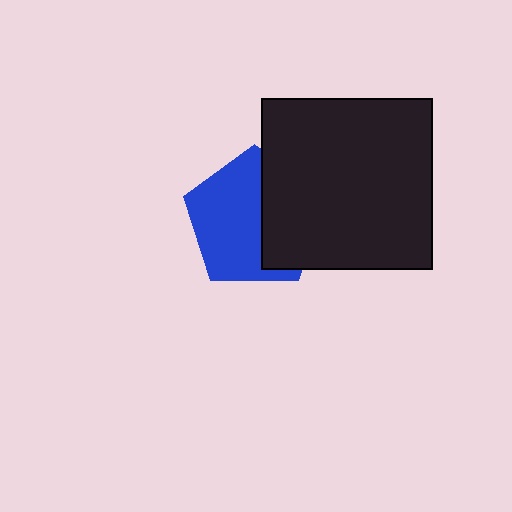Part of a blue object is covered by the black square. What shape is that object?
It is a pentagon.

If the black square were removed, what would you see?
You would see the complete blue pentagon.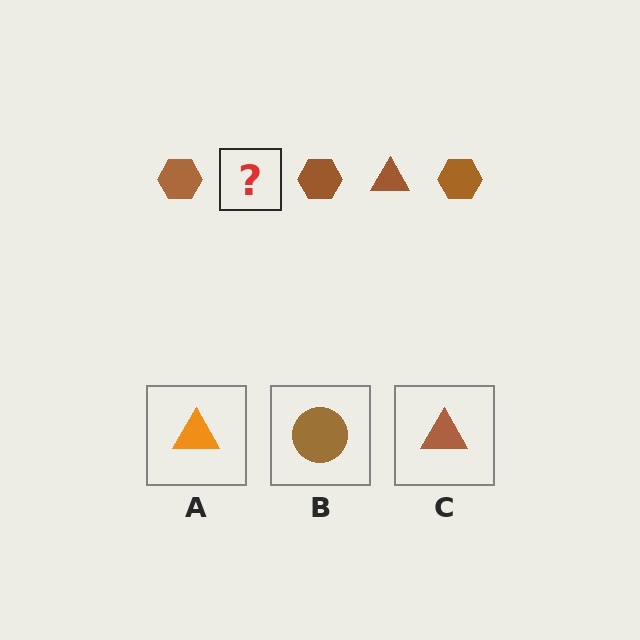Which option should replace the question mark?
Option C.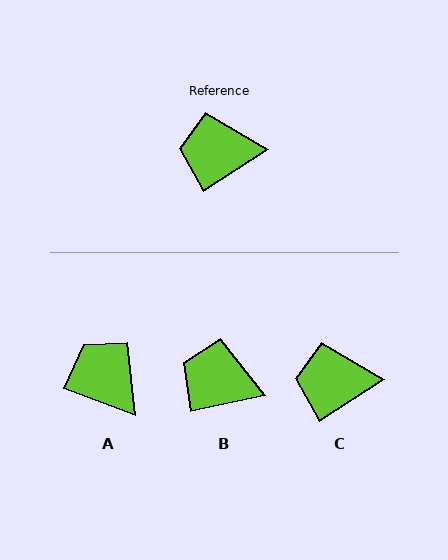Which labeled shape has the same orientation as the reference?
C.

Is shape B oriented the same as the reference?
No, it is off by about 21 degrees.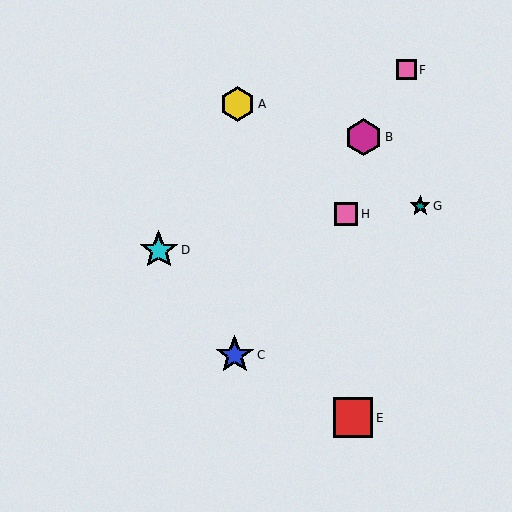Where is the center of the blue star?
The center of the blue star is at (235, 355).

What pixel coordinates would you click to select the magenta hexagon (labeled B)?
Click at (363, 137) to select the magenta hexagon B.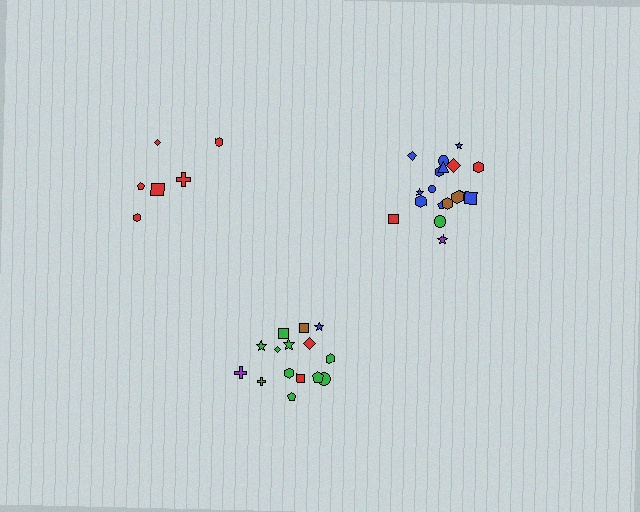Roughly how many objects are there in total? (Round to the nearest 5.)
Roughly 40 objects in total.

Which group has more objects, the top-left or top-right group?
The top-right group.